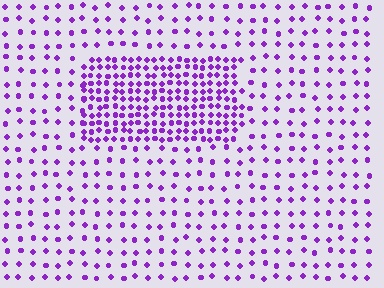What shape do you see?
I see a rectangle.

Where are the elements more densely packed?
The elements are more densely packed inside the rectangle boundary.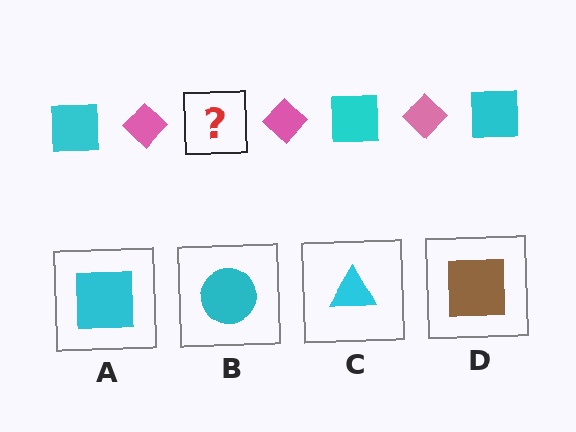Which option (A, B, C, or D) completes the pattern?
A.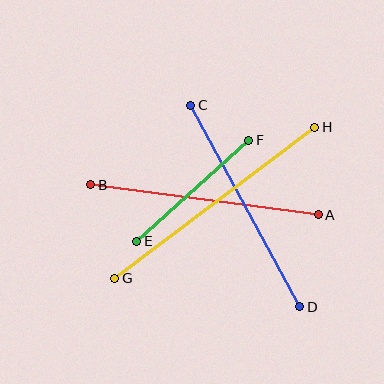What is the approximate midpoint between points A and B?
The midpoint is at approximately (205, 200) pixels.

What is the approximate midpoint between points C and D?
The midpoint is at approximately (245, 206) pixels.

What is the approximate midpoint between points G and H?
The midpoint is at approximately (215, 203) pixels.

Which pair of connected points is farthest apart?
Points G and H are farthest apart.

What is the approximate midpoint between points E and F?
The midpoint is at approximately (193, 191) pixels.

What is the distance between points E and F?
The distance is approximately 151 pixels.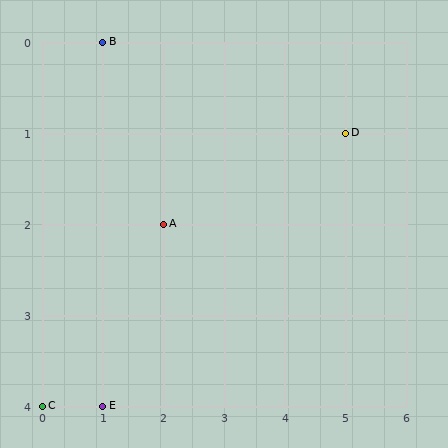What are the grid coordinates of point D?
Point D is at grid coordinates (5, 1).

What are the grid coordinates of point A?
Point A is at grid coordinates (2, 2).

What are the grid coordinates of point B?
Point B is at grid coordinates (1, 0).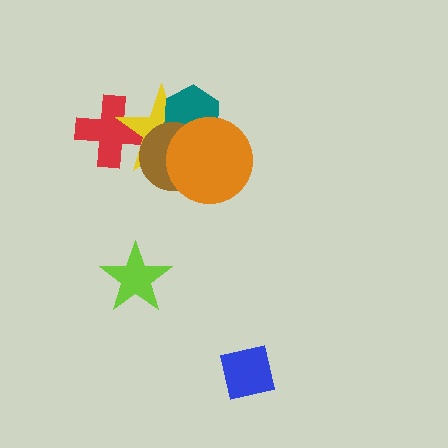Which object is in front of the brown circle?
The orange circle is in front of the brown circle.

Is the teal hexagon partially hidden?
Yes, it is partially covered by another shape.